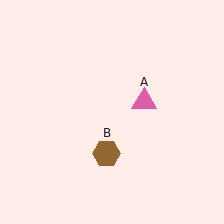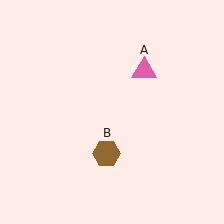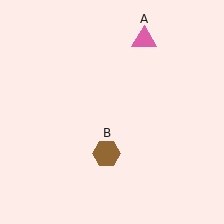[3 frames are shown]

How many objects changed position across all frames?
1 object changed position: pink triangle (object A).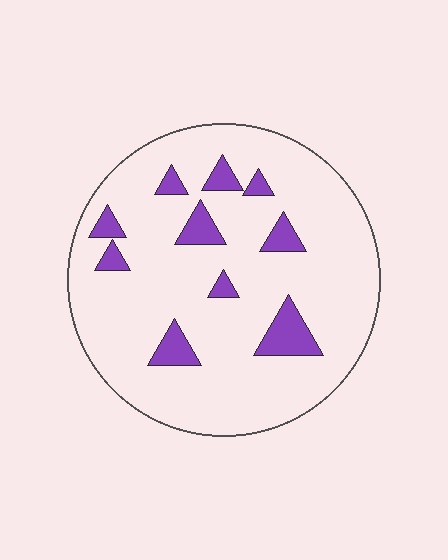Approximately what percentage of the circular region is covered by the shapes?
Approximately 10%.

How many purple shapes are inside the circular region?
10.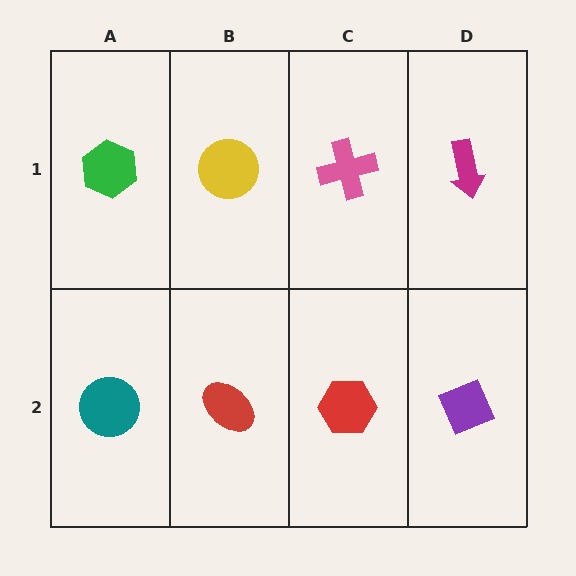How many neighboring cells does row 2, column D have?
2.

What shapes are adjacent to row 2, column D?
A magenta arrow (row 1, column D), a red hexagon (row 2, column C).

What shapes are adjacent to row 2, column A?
A green hexagon (row 1, column A), a red ellipse (row 2, column B).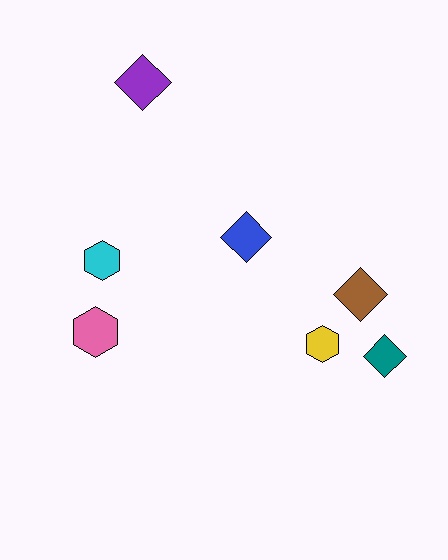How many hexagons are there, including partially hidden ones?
There are 3 hexagons.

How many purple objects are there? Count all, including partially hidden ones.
There is 1 purple object.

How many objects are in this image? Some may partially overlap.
There are 7 objects.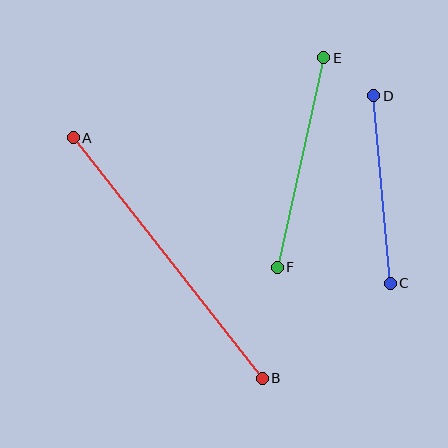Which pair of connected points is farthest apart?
Points A and B are farthest apart.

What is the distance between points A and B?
The distance is approximately 306 pixels.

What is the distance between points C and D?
The distance is approximately 188 pixels.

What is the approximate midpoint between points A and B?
The midpoint is at approximately (168, 258) pixels.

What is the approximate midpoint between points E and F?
The midpoint is at approximately (300, 163) pixels.